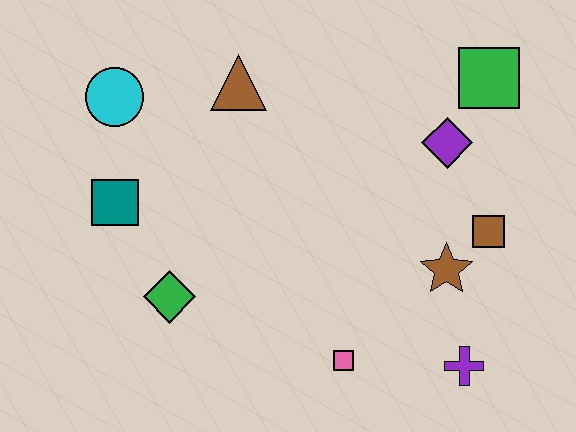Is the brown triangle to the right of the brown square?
No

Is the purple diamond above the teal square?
Yes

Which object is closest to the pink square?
The purple cross is closest to the pink square.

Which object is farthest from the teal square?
The green square is farthest from the teal square.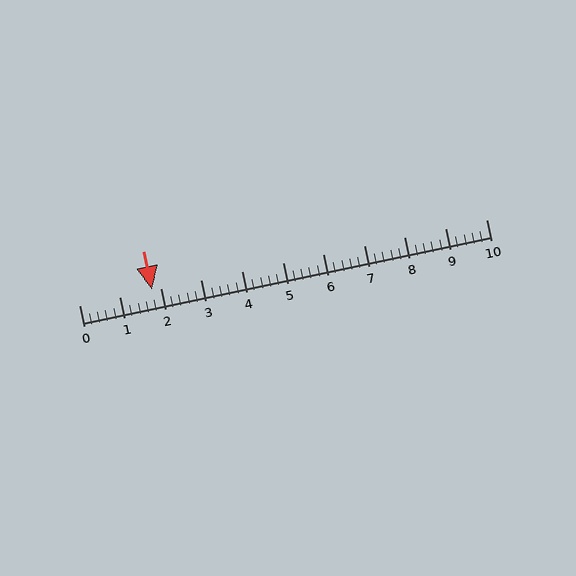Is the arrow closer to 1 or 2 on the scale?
The arrow is closer to 2.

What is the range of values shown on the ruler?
The ruler shows values from 0 to 10.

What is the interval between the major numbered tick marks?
The major tick marks are spaced 1 units apart.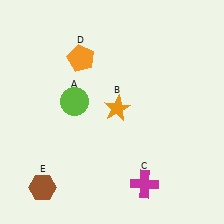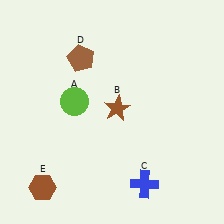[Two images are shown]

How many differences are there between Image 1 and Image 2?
There are 3 differences between the two images.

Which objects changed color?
B changed from orange to brown. C changed from magenta to blue. D changed from orange to brown.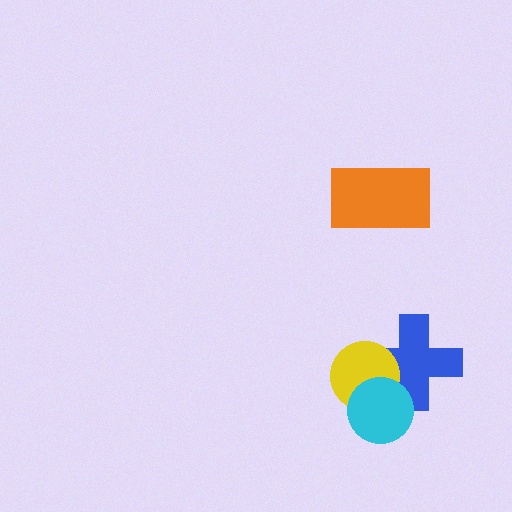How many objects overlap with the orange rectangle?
0 objects overlap with the orange rectangle.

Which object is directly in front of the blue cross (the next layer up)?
The yellow circle is directly in front of the blue cross.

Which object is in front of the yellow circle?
The cyan circle is in front of the yellow circle.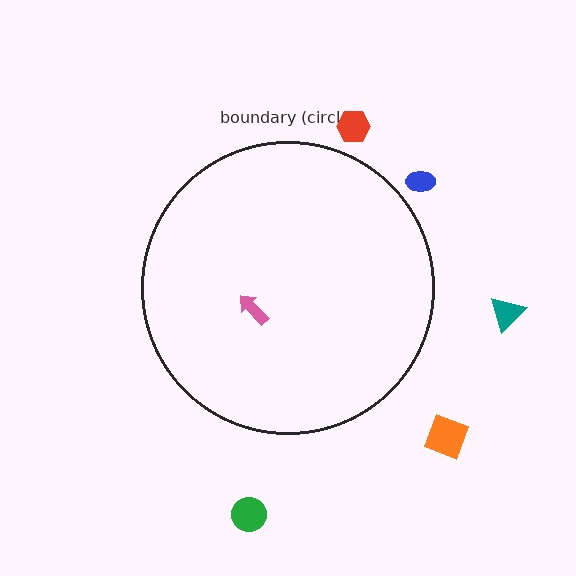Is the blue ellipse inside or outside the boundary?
Outside.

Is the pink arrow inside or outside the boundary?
Inside.